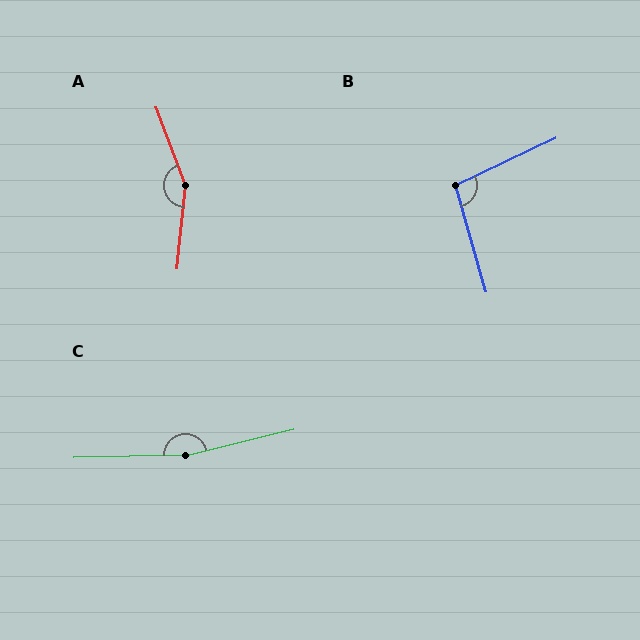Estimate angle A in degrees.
Approximately 154 degrees.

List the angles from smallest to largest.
B (99°), A (154°), C (168°).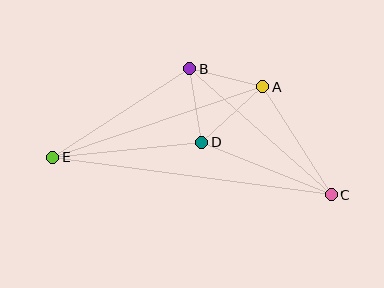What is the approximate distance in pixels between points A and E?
The distance between A and E is approximately 222 pixels.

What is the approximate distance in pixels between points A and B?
The distance between A and B is approximately 75 pixels.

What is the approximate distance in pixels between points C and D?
The distance between C and D is approximately 139 pixels.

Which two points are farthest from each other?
Points C and E are farthest from each other.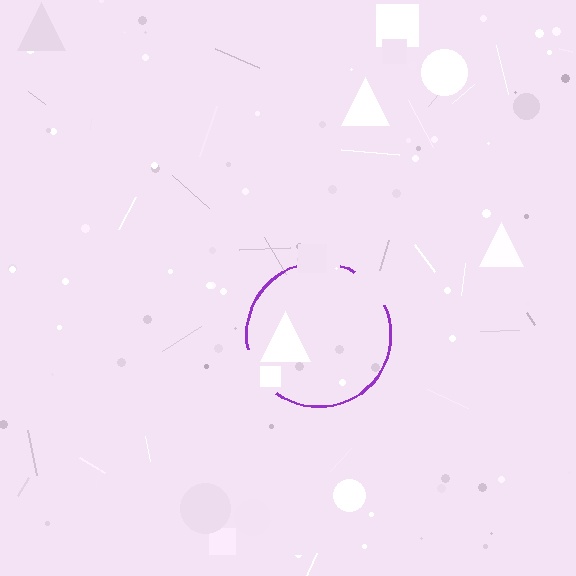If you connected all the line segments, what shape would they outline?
They would outline a circle.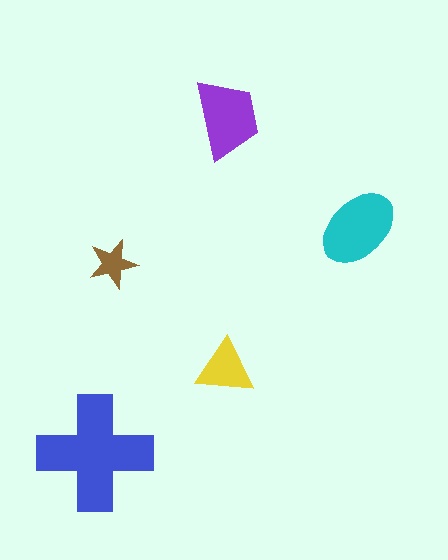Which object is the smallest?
The brown star.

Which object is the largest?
The blue cross.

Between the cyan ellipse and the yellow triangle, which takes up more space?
The cyan ellipse.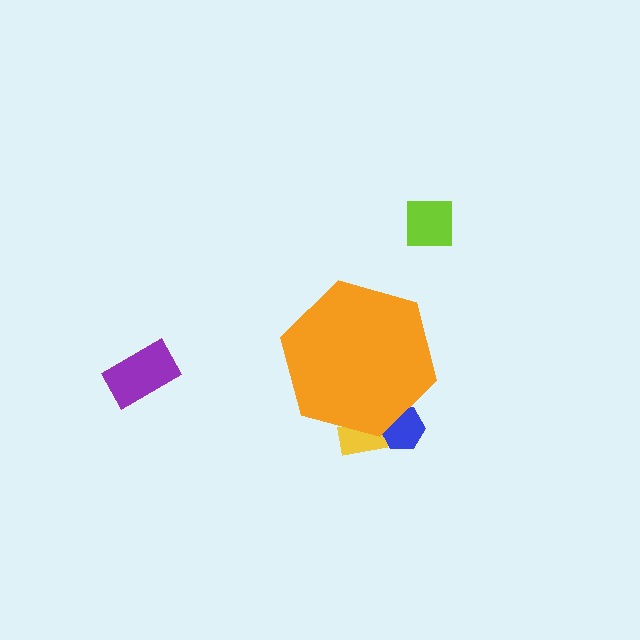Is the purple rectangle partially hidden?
No, the purple rectangle is fully visible.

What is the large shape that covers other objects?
An orange hexagon.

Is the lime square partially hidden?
No, the lime square is fully visible.